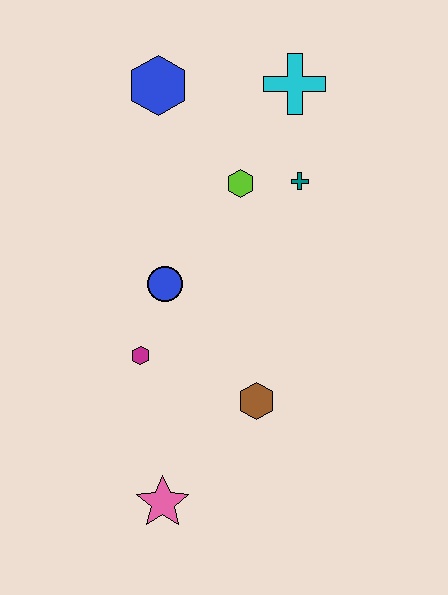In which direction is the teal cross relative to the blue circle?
The teal cross is to the right of the blue circle.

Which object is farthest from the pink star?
The cyan cross is farthest from the pink star.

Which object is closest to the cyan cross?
The teal cross is closest to the cyan cross.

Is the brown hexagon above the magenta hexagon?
No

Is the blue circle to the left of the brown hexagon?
Yes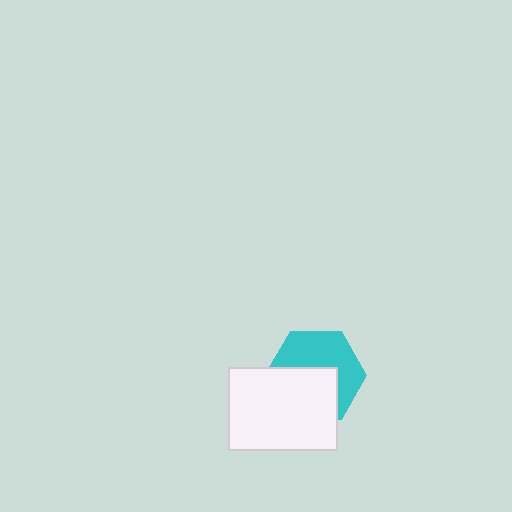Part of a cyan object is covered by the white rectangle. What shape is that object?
It is a hexagon.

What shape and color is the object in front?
The object in front is a white rectangle.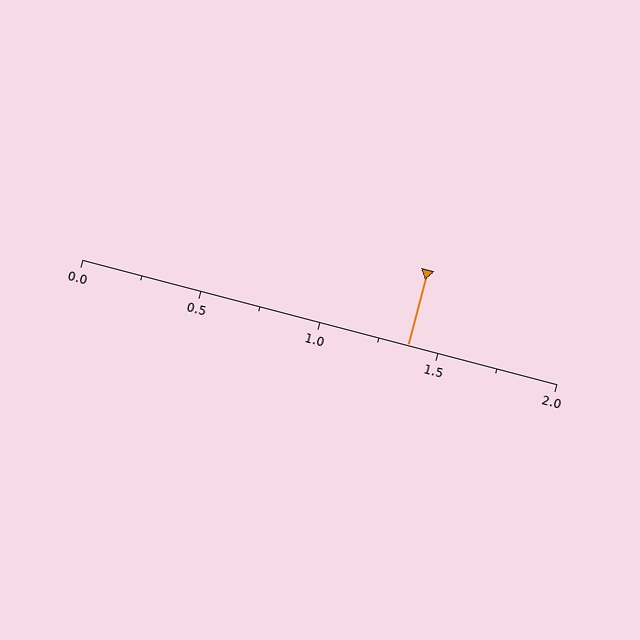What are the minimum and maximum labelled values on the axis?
The axis runs from 0.0 to 2.0.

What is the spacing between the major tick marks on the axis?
The major ticks are spaced 0.5 apart.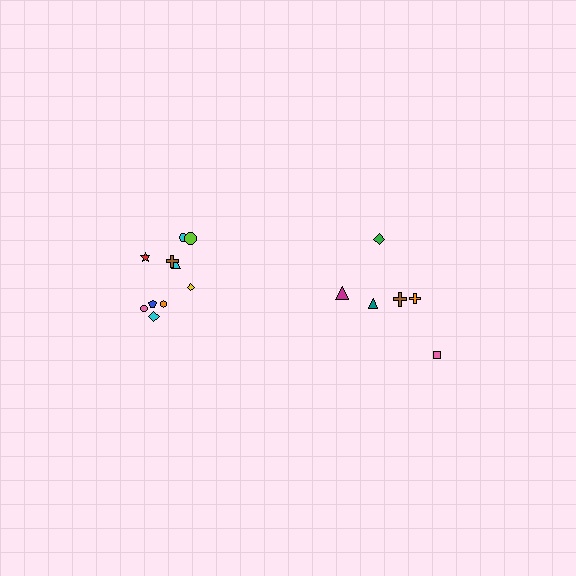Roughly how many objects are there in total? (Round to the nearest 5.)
Roughly 15 objects in total.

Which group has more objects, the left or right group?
The left group.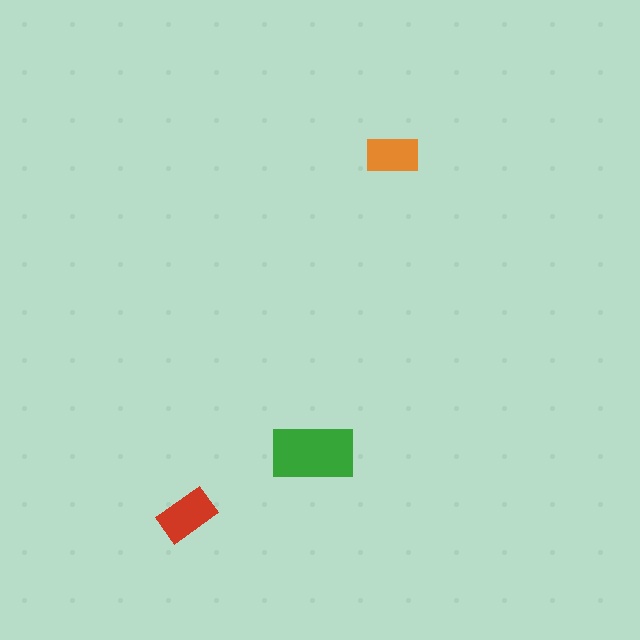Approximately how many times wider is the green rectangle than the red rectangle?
About 1.5 times wider.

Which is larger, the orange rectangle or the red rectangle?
The red one.